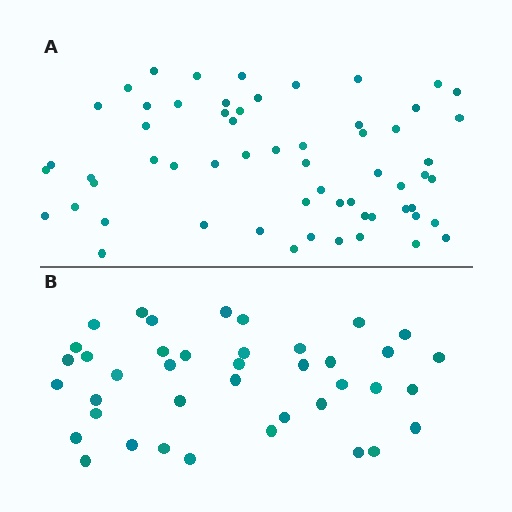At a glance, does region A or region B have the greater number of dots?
Region A (the top region) has more dots.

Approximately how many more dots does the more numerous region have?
Region A has approximately 20 more dots than region B.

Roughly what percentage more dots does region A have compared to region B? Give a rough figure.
About 50% more.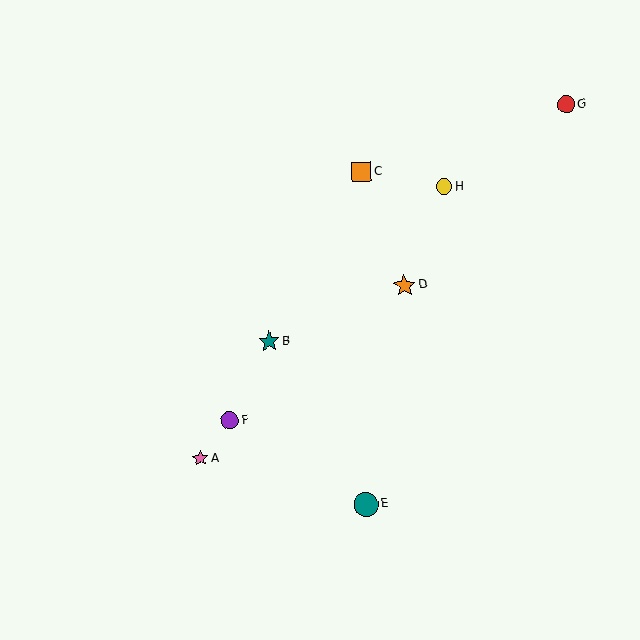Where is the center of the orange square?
The center of the orange square is at (361, 172).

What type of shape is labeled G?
Shape G is a red circle.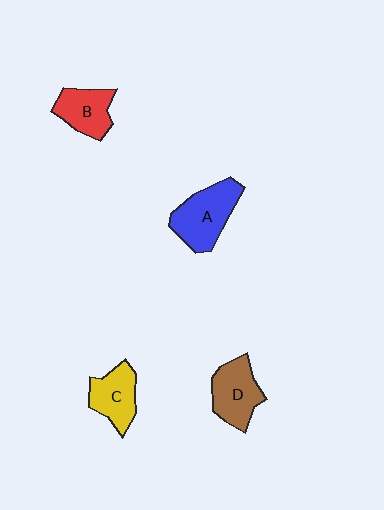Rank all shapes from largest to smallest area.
From largest to smallest: A (blue), D (brown), C (yellow), B (red).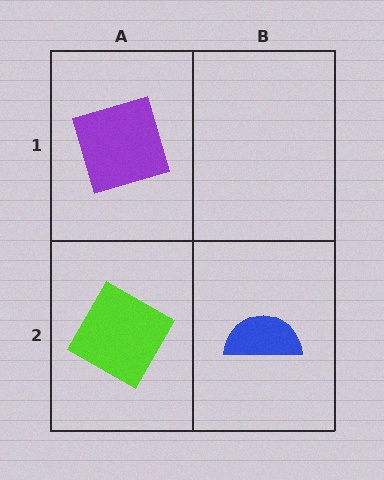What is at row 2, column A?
A lime square.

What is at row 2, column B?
A blue semicircle.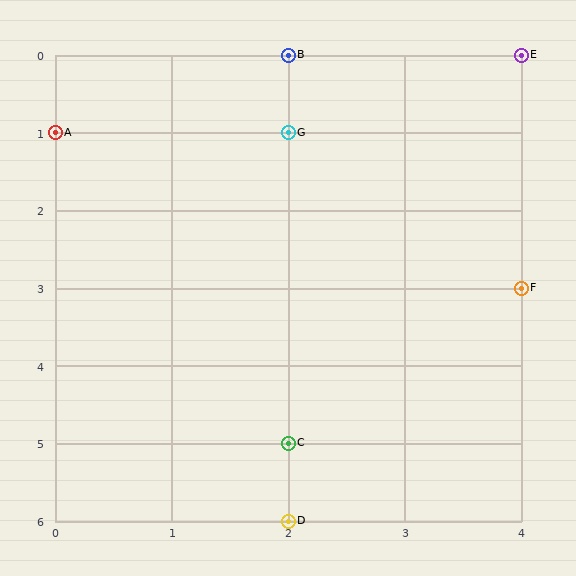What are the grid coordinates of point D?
Point D is at grid coordinates (2, 6).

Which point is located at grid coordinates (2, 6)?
Point D is at (2, 6).